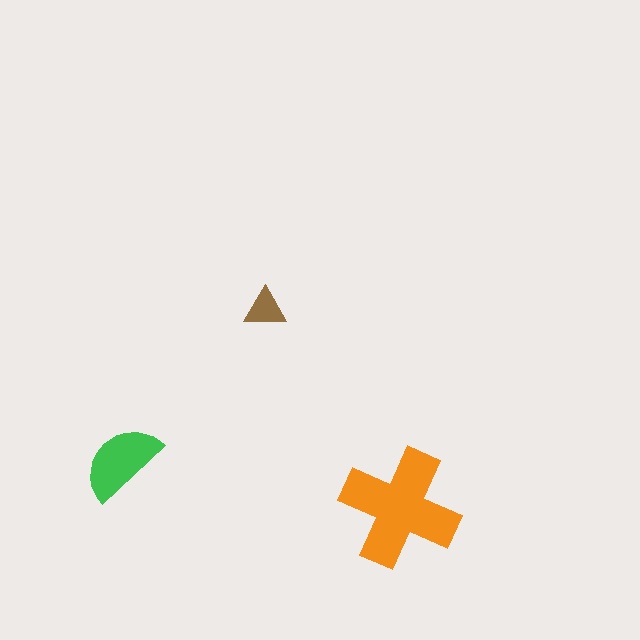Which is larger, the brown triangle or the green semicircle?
The green semicircle.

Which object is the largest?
The orange cross.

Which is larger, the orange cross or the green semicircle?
The orange cross.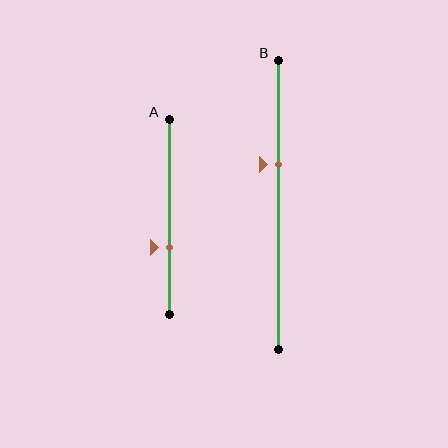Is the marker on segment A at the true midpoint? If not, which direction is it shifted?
No, the marker on segment A is shifted downward by about 16% of the segment length.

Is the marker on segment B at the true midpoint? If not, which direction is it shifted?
No, the marker on segment B is shifted upward by about 14% of the segment length.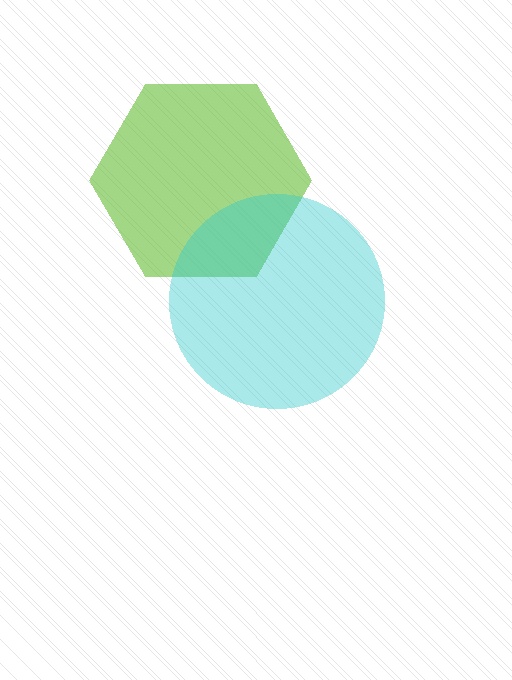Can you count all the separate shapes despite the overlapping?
Yes, there are 2 separate shapes.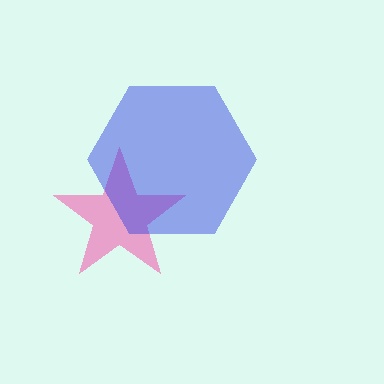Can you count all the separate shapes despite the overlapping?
Yes, there are 2 separate shapes.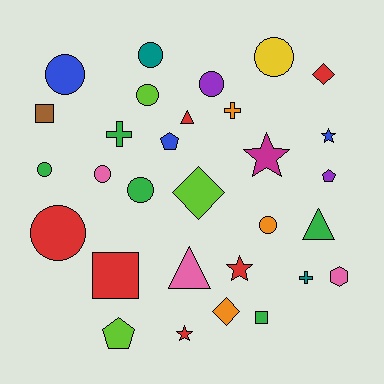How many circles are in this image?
There are 10 circles.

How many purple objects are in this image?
There are 2 purple objects.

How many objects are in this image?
There are 30 objects.